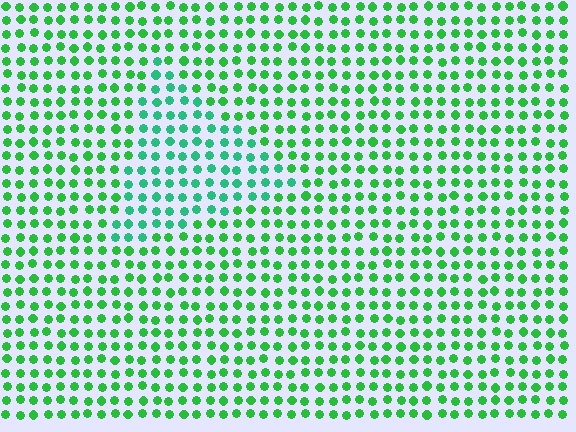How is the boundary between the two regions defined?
The boundary is defined purely by a slight shift in hue (about 27 degrees). Spacing, size, and orientation are identical on both sides.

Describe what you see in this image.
The image is filled with small green elements in a uniform arrangement. A triangle-shaped region is visible where the elements are tinted to a slightly different hue, forming a subtle color boundary.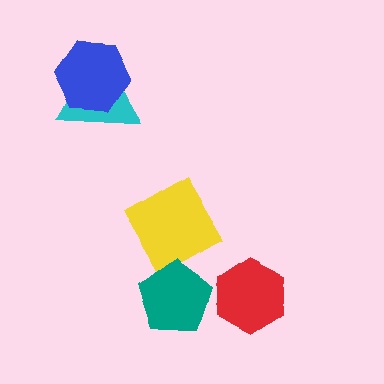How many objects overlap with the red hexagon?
0 objects overlap with the red hexagon.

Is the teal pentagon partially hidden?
No, no other shape covers it.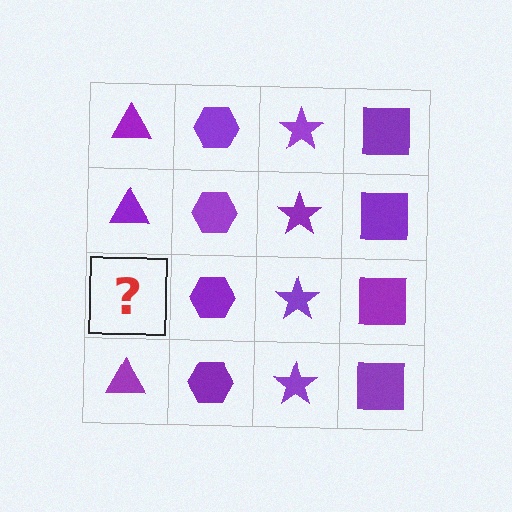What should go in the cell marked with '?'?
The missing cell should contain a purple triangle.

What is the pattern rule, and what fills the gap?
The rule is that each column has a consistent shape. The gap should be filled with a purple triangle.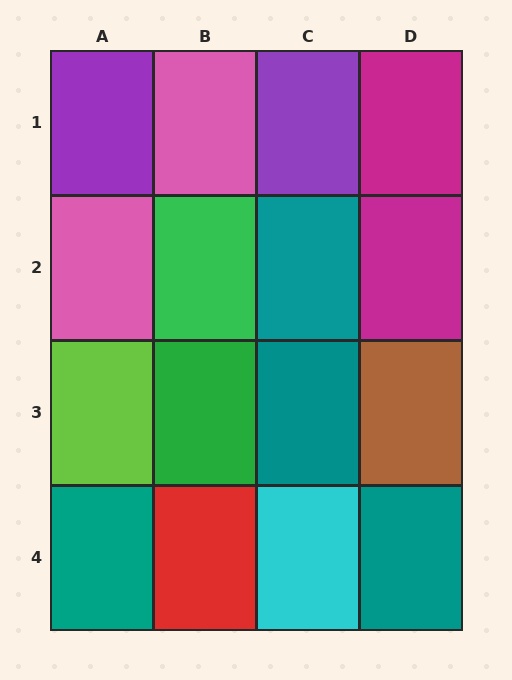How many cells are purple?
2 cells are purple.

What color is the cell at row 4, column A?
Teal.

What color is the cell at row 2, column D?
Magenta.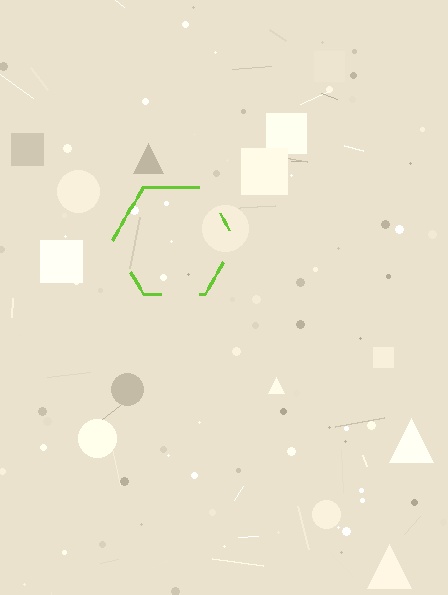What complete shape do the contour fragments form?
The contour fragments form a hexagon.